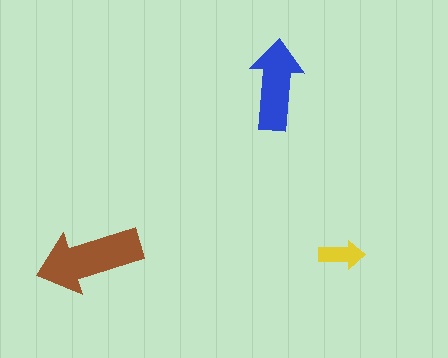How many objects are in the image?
There are 3 objects in the image.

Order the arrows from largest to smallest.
the brown one, the blue one, the yellow one.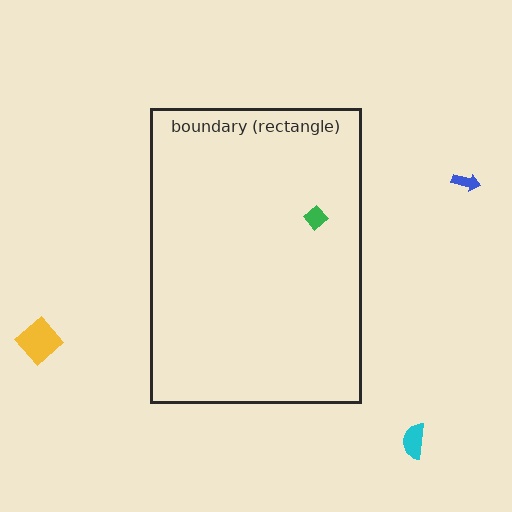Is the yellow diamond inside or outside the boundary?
Outside.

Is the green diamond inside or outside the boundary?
Inside.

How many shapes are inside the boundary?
1 inside, 3 outside.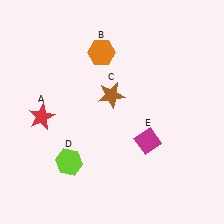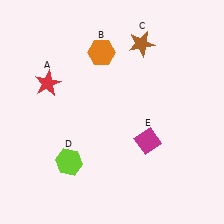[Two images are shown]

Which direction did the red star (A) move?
The red star (A) moved up.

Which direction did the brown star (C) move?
The brown star (C) moved up.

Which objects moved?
The objects that moved are: the red star (A), the brown star (C).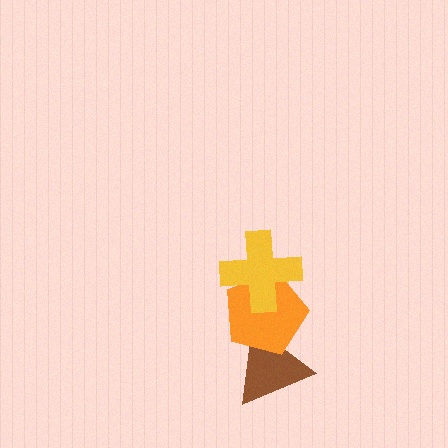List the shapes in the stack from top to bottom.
From top to bottom: the yellow cross, the orange pentagon, the brown triangle.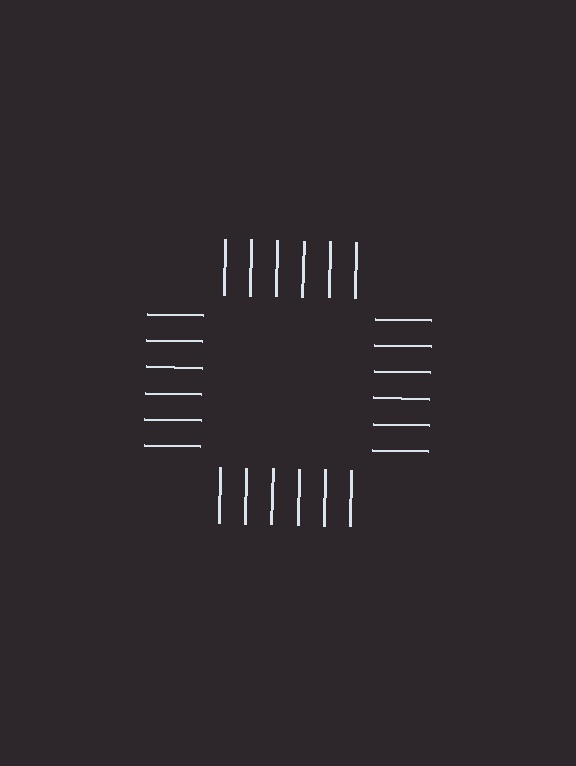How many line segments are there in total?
24 — 6 along each of the 4 edges.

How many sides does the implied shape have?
4 sides — the line-ends trace a square.